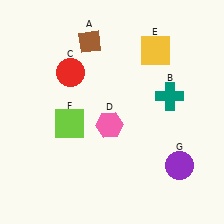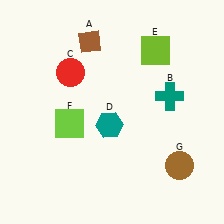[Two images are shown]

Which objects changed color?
D changed from pink to teal. E changed from yellow to lime. G changed from purple to brown.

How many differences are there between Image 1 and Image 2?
There are 3 differences between the two images.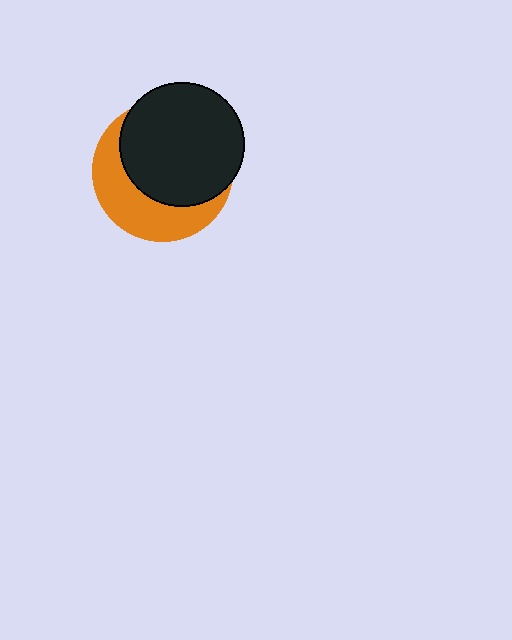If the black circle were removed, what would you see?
You would see the complete orange circle.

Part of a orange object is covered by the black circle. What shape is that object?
It is a circle.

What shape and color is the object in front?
The object in front is a black circle.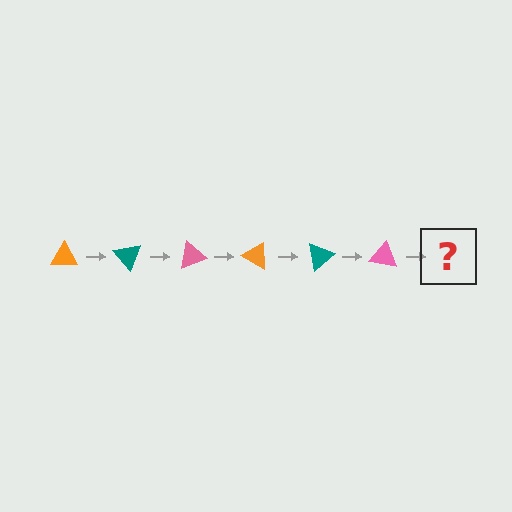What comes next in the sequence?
The next element should be an orange triangle, rotated 300 degrees from the start.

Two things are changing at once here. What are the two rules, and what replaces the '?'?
The two rules are that it rotates 50 degrees each step and the color cycles through orange, teal, and pink. The '?' should be an orange triangle, rotated 300 degrees from the start.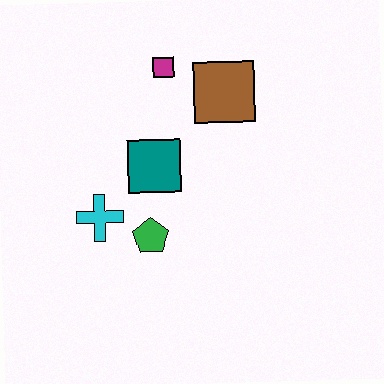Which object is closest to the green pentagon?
The cyan cross is closest to the green pentagon.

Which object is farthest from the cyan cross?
The brown square is farthest from the cyan cross.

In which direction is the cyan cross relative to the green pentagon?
The cyan cross is to the left of the green pentagon.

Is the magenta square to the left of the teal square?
No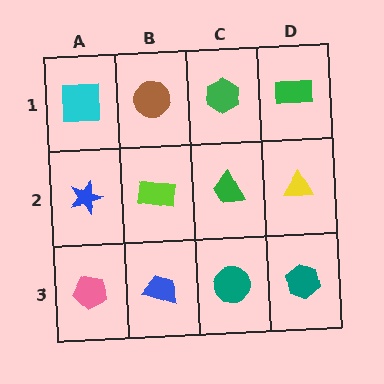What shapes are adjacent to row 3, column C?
A green trapezoid (row 2, column C), a blue trapezoid (row 3, column B), a teal hexagon (row 3, column D).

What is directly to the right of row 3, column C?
A teal hexagon.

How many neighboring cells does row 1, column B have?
3.